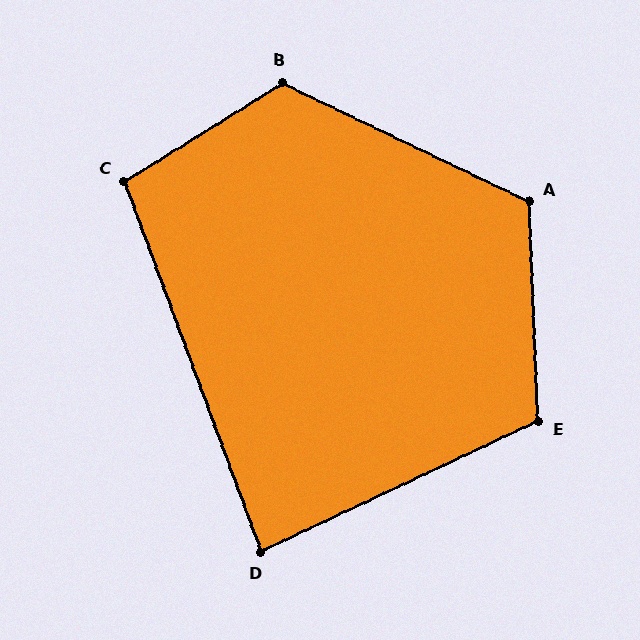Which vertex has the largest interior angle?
B, at approximately 122 degrees.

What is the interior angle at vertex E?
Approximately 113 degrees (obtuse).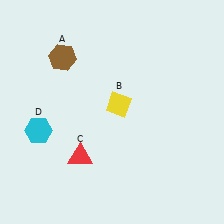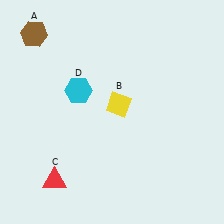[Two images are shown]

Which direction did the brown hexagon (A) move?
The brown hexagon (A) moved left.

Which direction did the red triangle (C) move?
The red triangle (C) moved left.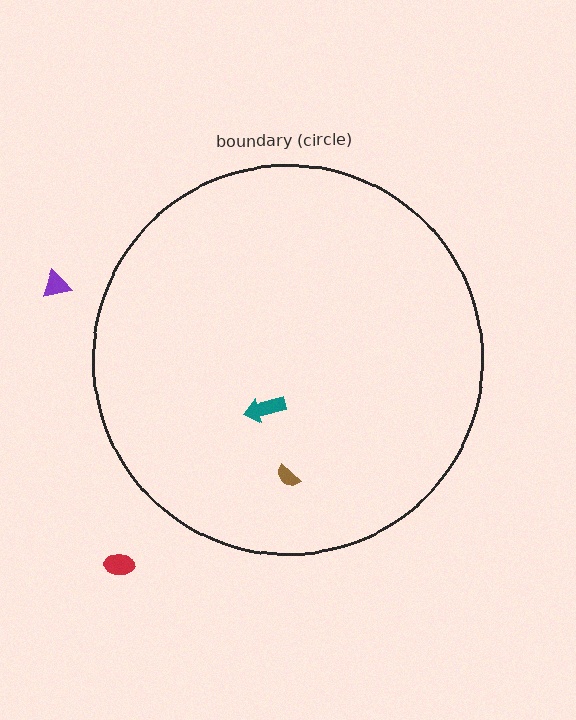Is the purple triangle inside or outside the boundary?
Outside.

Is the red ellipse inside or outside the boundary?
Outside.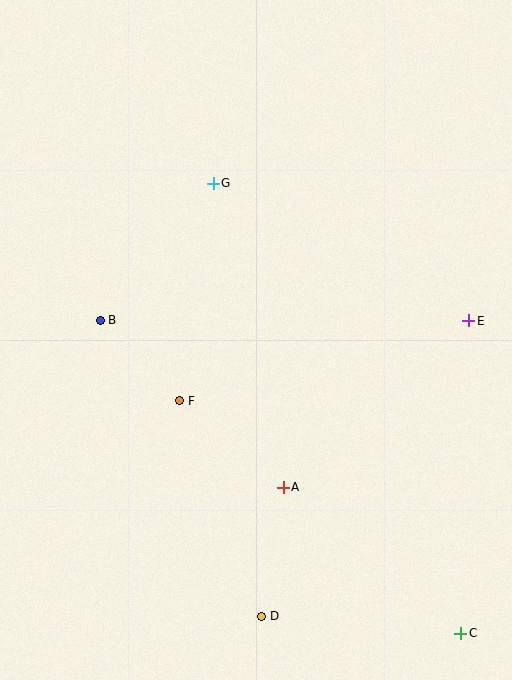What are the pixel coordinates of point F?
Point F is at (180, 401).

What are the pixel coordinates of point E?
Point E is at (469, 321).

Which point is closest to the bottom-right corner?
Point C is closest to the bottom-right corner.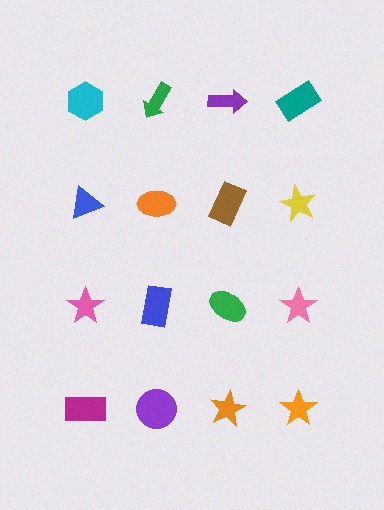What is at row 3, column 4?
A pink star.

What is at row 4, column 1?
A magenta rectangle.